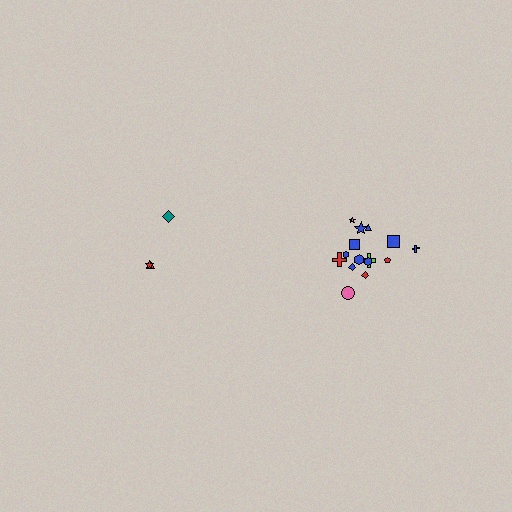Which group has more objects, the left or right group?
The right group.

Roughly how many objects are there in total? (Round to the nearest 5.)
Roughly 20 objects in total.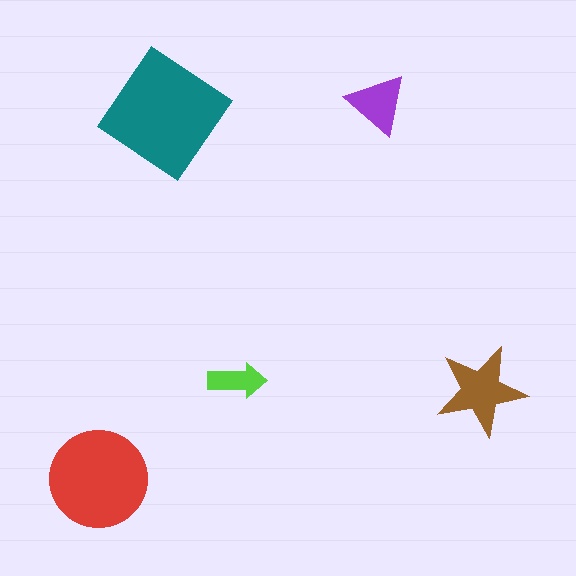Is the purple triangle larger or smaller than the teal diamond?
Smaller.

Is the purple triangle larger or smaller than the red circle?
Smaller.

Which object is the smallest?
The lime arrow.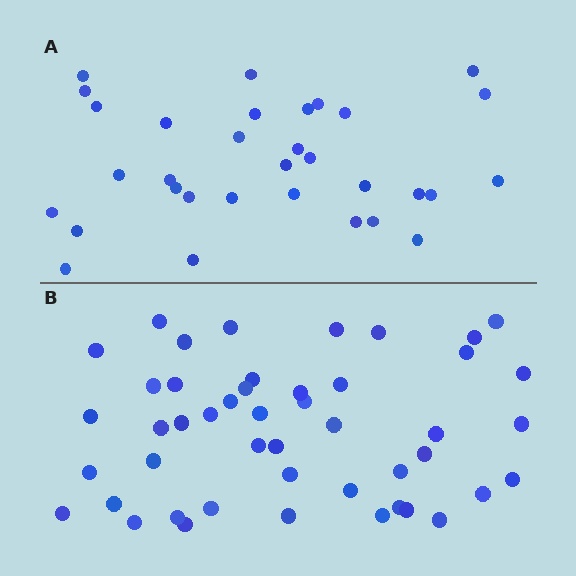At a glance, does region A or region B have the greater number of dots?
Region B (the bottom region) has more dots.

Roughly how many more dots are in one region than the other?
Region B has approximately 15 more dots than region A.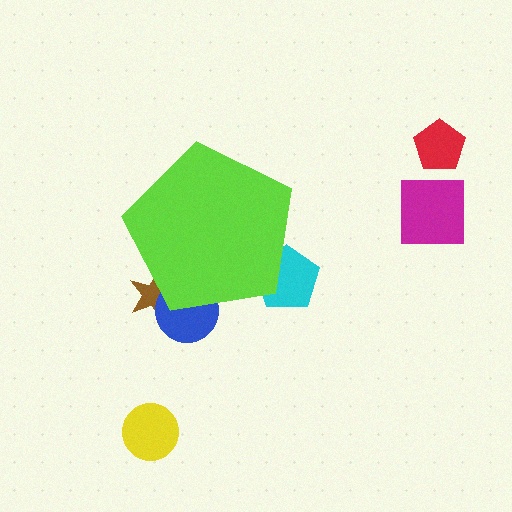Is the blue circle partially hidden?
Yes, the blue circle is partially hidden behind the lime pentagon.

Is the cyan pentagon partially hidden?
Yes, the cyan pentagon is partially hidden behind the lime pentagon.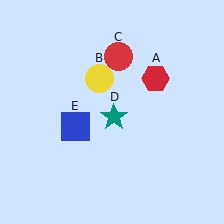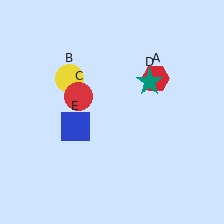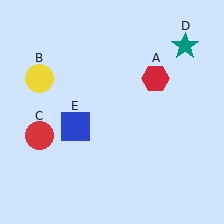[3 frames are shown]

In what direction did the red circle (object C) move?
The red circle (object C) moved down and to the left.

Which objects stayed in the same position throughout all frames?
Red hexagon (object A) and blue square (object E) remained stationary.